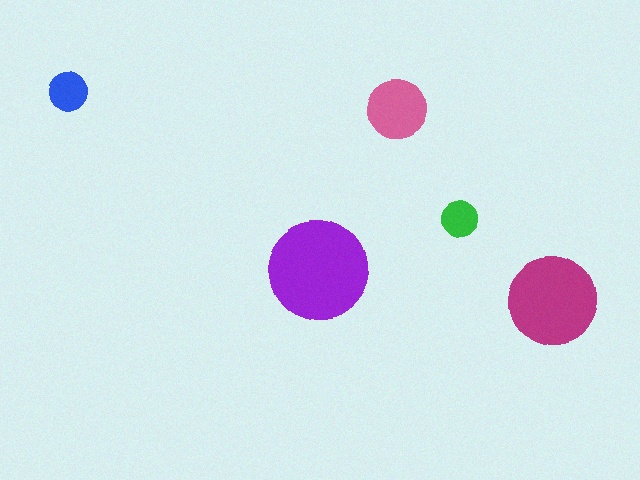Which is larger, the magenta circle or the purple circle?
The purple one.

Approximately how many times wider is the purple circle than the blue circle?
About 2.5 times wider.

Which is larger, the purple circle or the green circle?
The purple one.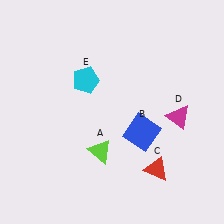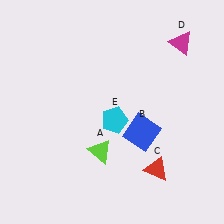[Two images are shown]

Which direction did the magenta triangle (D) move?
The magenta triangle (D) moved up.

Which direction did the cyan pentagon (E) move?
The cyan pentagon (E) moved down.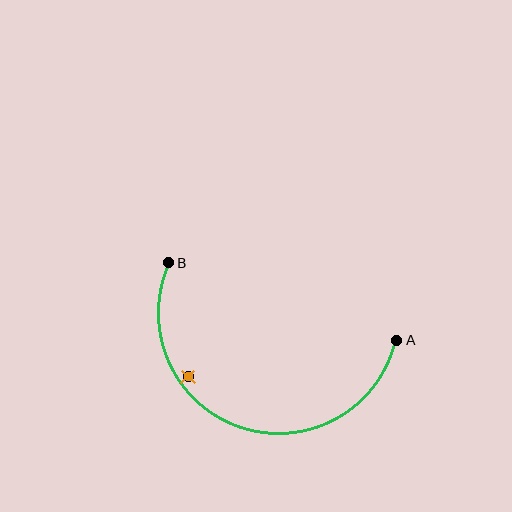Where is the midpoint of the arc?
The arc midpoint is the point on the curve farthest from the straight line joining A and B. It sits below that line.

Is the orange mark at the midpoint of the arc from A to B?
No — the orange mark does not lie on the arc at all. It sits slightly inside the curve.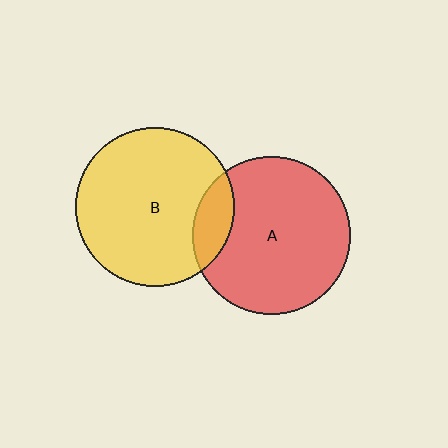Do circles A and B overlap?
Yes.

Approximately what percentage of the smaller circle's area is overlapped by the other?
Approximately 15%.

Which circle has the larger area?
Circle B (yellow).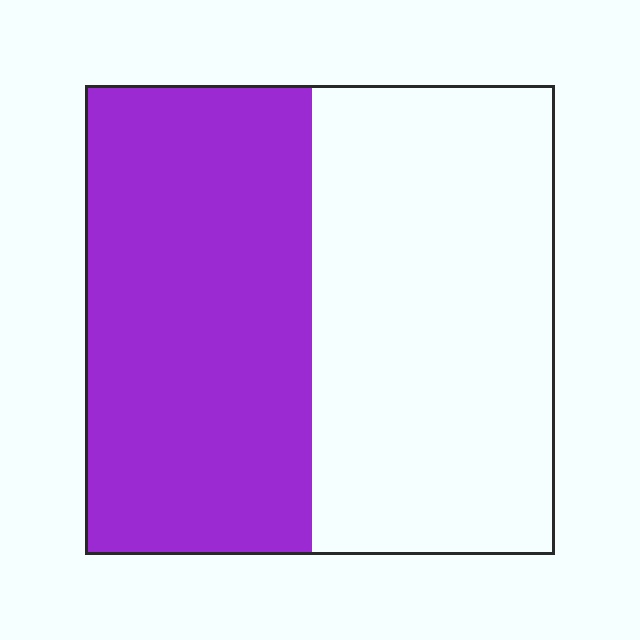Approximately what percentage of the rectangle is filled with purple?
Approximately 50%.